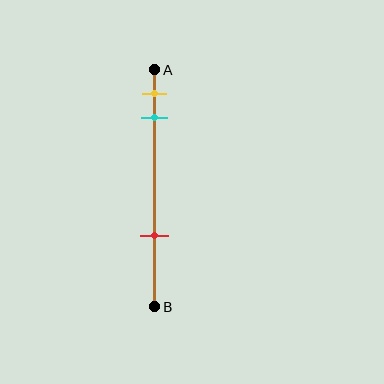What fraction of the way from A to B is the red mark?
The red mark is approximately 70% (0.7) of the way from A to B.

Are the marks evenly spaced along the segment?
No, the marks are not evenly spaced.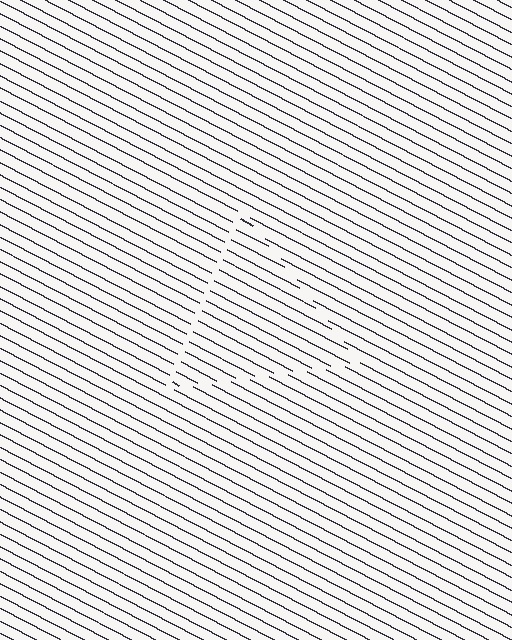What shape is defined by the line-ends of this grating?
An illusory triangle. The interior of the shape contains the same grating, shifted by half a period — the contour is defined by the phase discontinuity where line-ends from the inner and outer gratings abut.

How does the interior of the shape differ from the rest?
The interior of the shape contains the same grating, shifted by half a period — the contour is defined by the phase discontinuity where line-ends from the inner and outer gratings abut.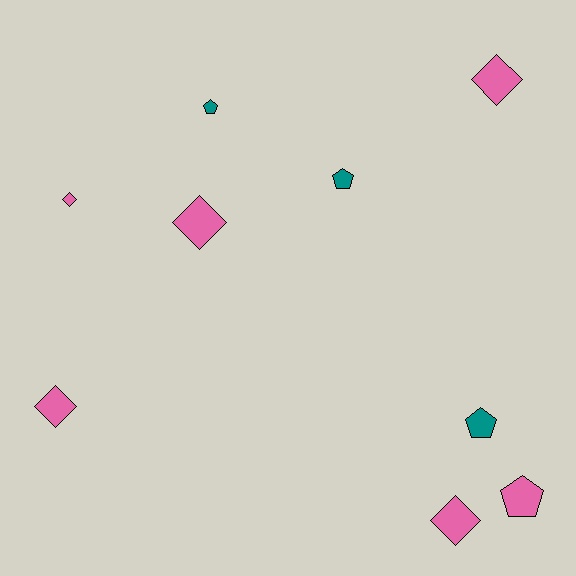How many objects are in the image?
There are 9 objects.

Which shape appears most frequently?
Diamond, with 5 objects.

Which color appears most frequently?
Pink, with 6 objects.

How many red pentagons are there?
There are no red pentagons.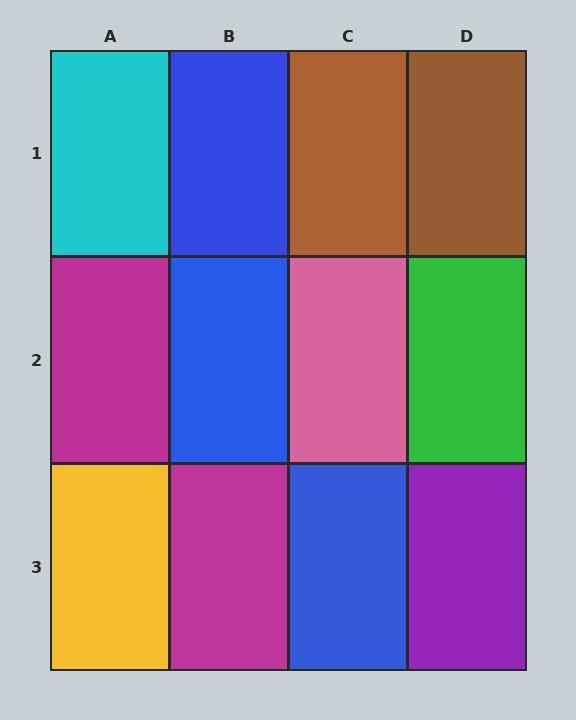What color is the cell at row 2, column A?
Magenta.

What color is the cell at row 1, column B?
Blue.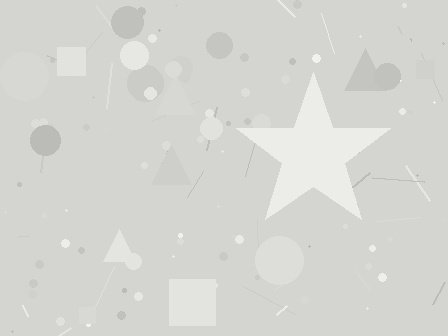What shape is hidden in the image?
A star is hidden in the image.